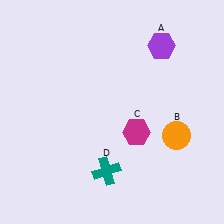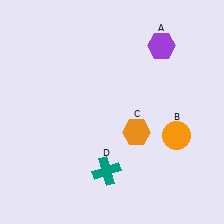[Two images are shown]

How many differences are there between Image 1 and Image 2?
There is 1 difference between the two images.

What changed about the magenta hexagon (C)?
In Image 1, C is magenta. In Image 2, it changed to orange.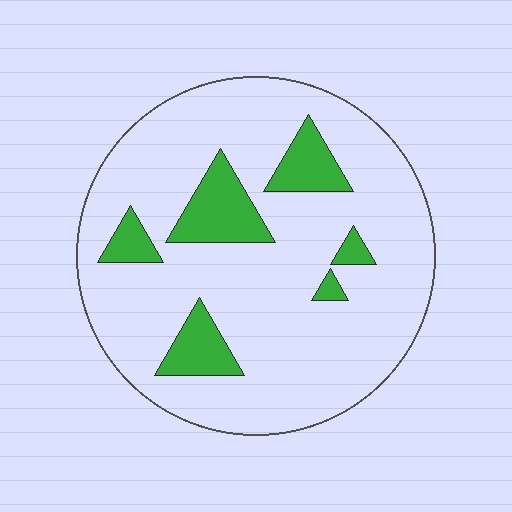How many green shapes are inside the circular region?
6.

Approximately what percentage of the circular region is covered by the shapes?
Approximately 15%.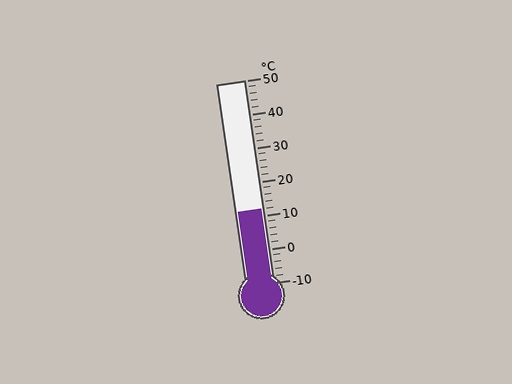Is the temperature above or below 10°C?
The temperature is above 10°C.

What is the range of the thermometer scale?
The thermometer scale ranges from -10°C to 50°C.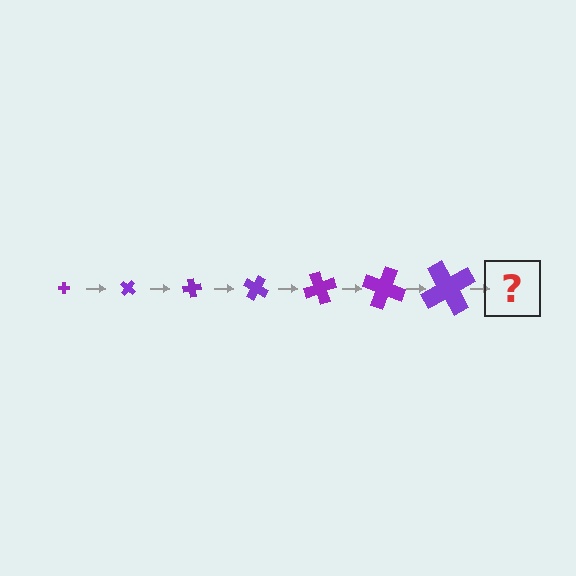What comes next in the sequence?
The next element should be a cross, larger than the previous one and rotated 280 degrees from the start.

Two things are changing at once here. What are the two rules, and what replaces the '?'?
The two rules are that the cross grows larger each step and it rotates 40 degrees each step. The '?' should be a cross, larger than the previous one and rotated 280 degrees from the start.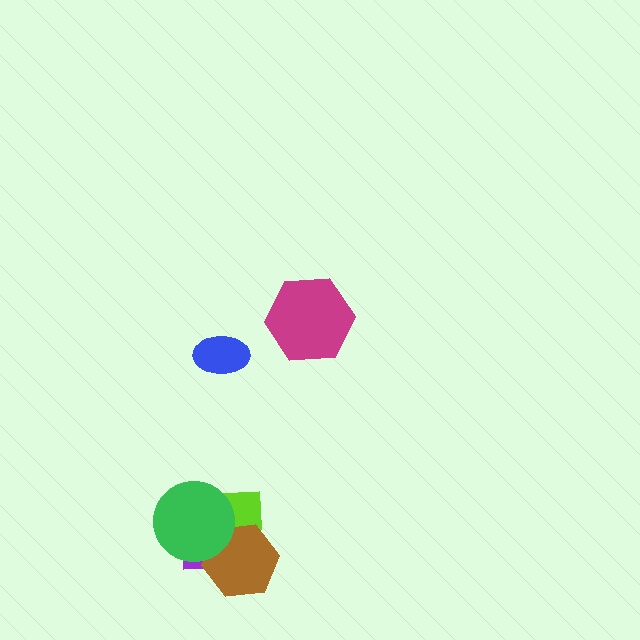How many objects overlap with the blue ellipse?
0 objects overlap with the blue ellipse.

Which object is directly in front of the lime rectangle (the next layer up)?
The brown hexagon is directly in front of the lime rectangle.